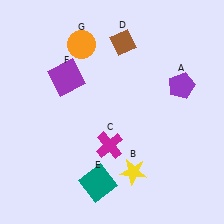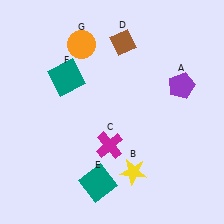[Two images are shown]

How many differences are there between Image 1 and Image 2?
There is 1 difference between the two images.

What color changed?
The square (F) changed from purple in Image 1 to teal in Image 2.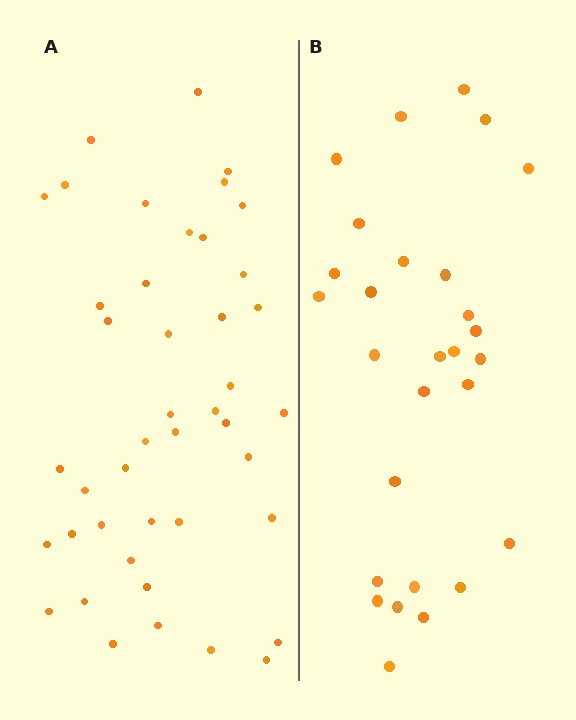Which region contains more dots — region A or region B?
Region A (the left region) has more dots.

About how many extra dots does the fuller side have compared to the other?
Region A has approximately 15 more dots than region B.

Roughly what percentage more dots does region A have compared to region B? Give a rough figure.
About 55% more.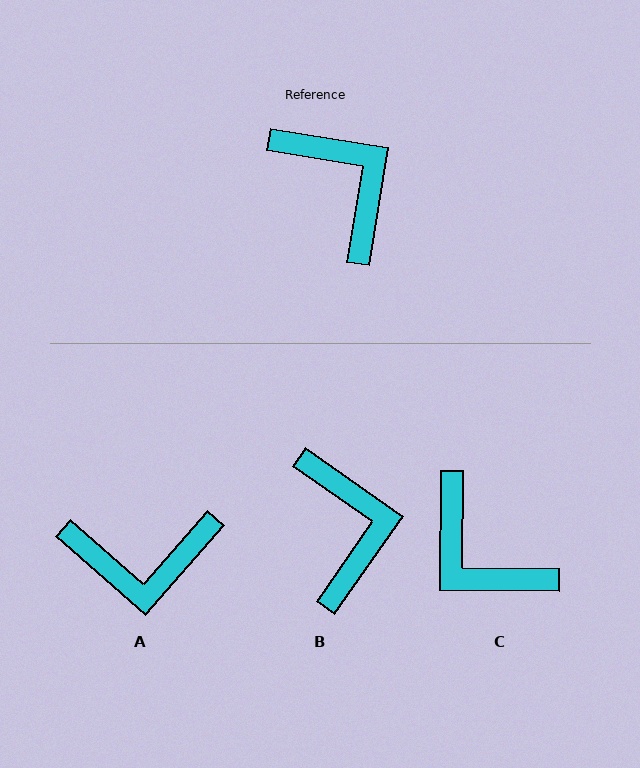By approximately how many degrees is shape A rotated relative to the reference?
Approximately 122 degrees clockwise.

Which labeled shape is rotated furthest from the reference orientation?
C, about 171 degrees away.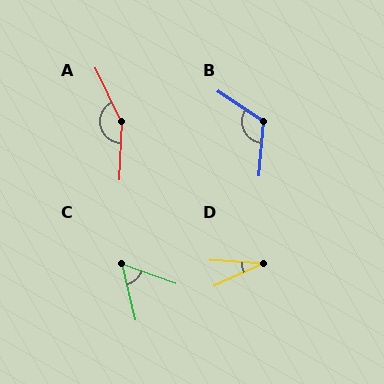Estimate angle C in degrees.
Approximately 57 degrees.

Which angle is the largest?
A, at approximately 152 degrees.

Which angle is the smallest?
D, at approximately 28 degrees.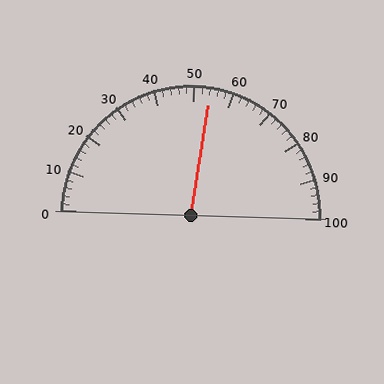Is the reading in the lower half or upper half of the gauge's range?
The reading is in the upper half of the range (0 to 100).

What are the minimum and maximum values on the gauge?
The gauge ranges from 0 to 100.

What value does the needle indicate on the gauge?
The needle indicates approximately 54.